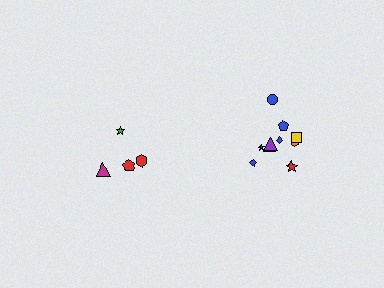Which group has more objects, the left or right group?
The right group.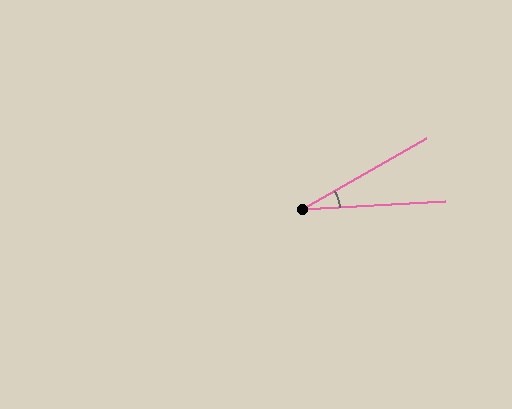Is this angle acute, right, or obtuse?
It is acute.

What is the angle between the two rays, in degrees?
Approximately 27 degrees.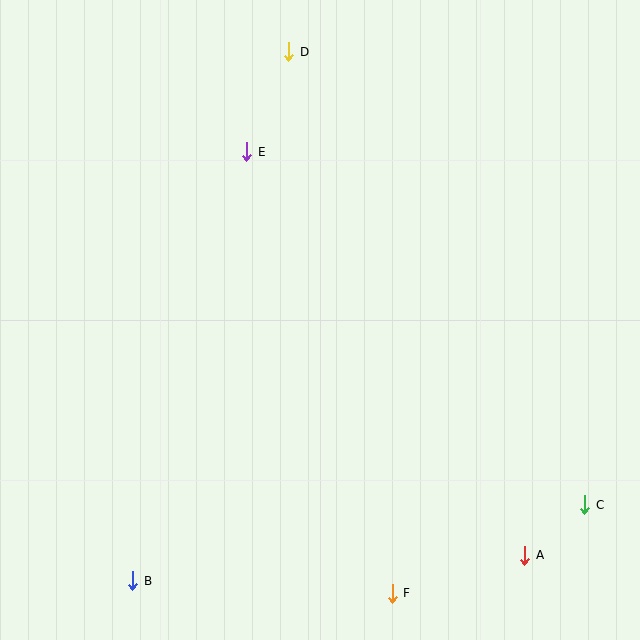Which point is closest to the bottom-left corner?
Point B is closest to the bottom-left corner.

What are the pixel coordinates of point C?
Point C is at (585, 505).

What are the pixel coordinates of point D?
Point D is at (289, 52).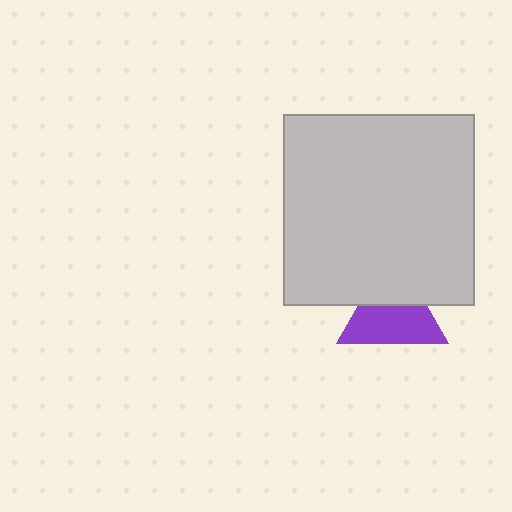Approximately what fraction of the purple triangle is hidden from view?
Roughly 37% of the purple triangle is hidden behind the light gray square.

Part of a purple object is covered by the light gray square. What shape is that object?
It is a triangle.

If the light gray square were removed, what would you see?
You would see the complete purple triangle.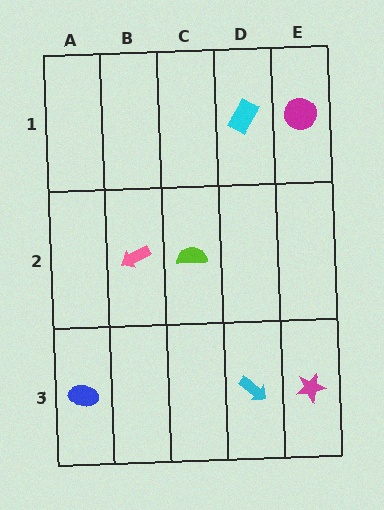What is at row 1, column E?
A magenta circle.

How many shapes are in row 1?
2 shapes.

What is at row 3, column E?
A magenta star.